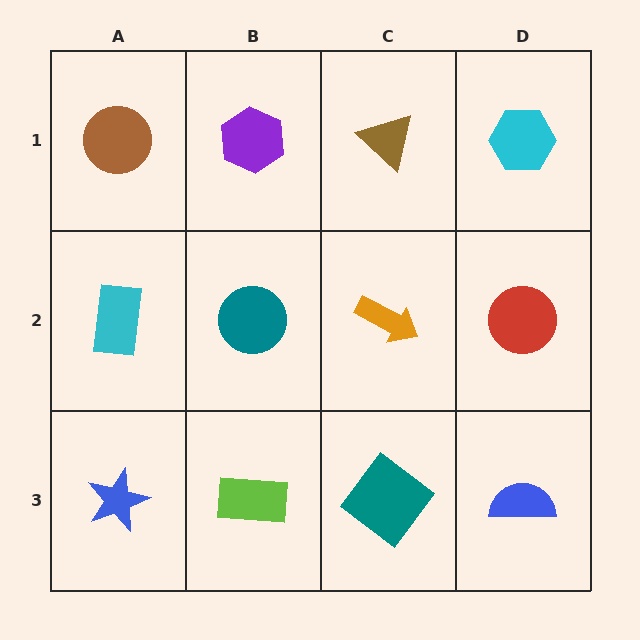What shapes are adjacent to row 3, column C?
An orange arrow (row 2, column C), a lime rectangle (row 3, column B), a blue semicircle (row 3, column D).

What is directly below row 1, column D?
A red circle.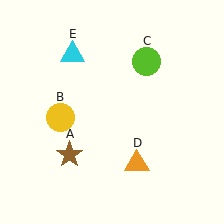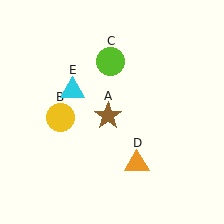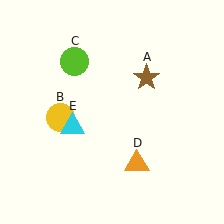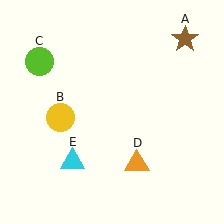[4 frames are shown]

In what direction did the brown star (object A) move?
The brown star (object A) moved up and to the right.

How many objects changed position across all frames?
3 objects changed position: brown star (object A), lime circle (object C), cyan triangle (object E).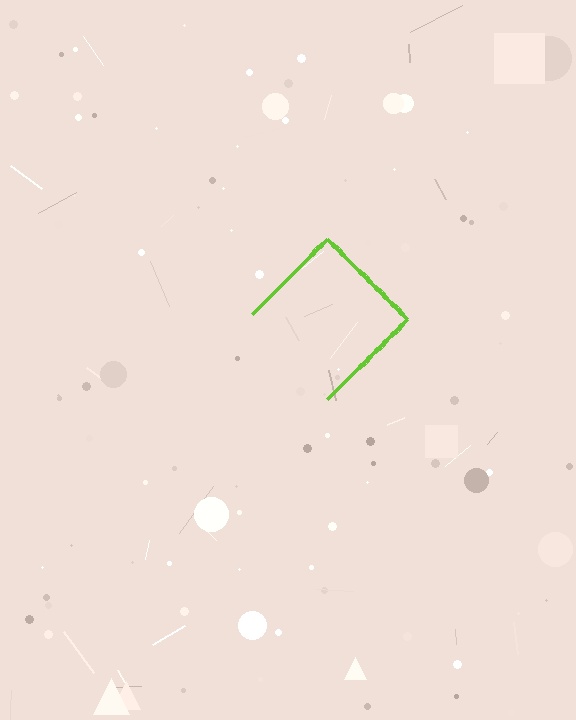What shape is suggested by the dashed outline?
The dashed outline suggests a diamond.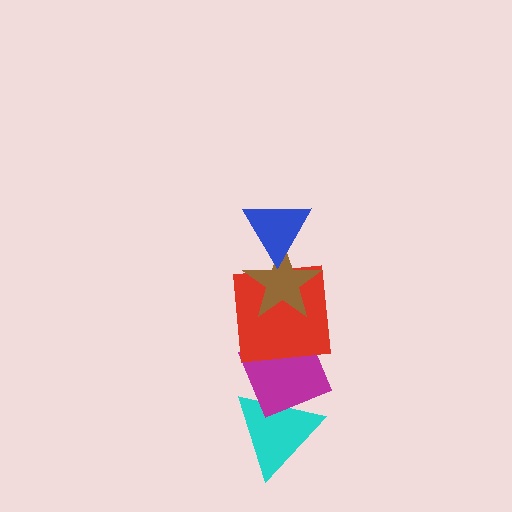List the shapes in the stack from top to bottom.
From top to bottom: the blue triangle, the brown star, the red square, the magenta diamond, the cyan triangle.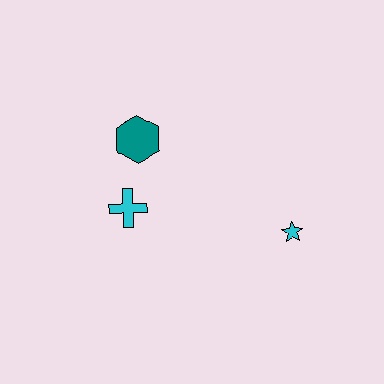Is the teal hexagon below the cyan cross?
No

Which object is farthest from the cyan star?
The teal hexagon is farthest from the cyan star.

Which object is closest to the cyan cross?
The teal hexagon is closest to the cyan cross.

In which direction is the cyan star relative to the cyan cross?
The cyan star is to the right of the cyan cross.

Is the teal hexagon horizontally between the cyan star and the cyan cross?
Yes